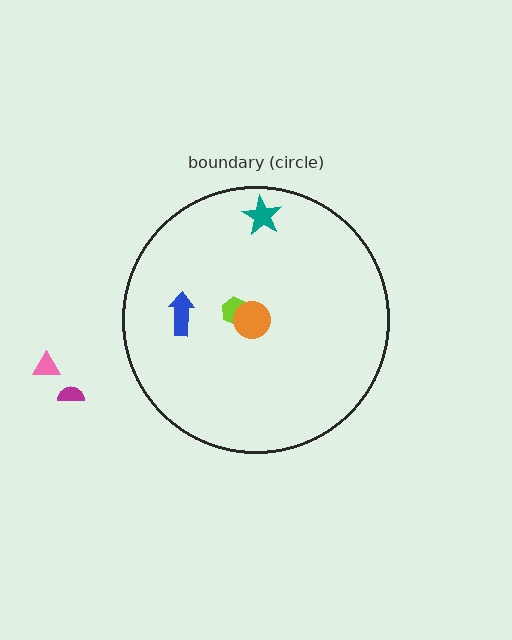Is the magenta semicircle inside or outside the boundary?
Outside.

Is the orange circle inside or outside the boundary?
Inside.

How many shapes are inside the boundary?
4 inside, 2 outside.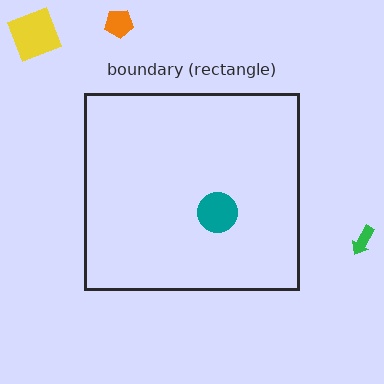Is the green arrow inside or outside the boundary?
Outside.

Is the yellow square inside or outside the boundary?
Outside.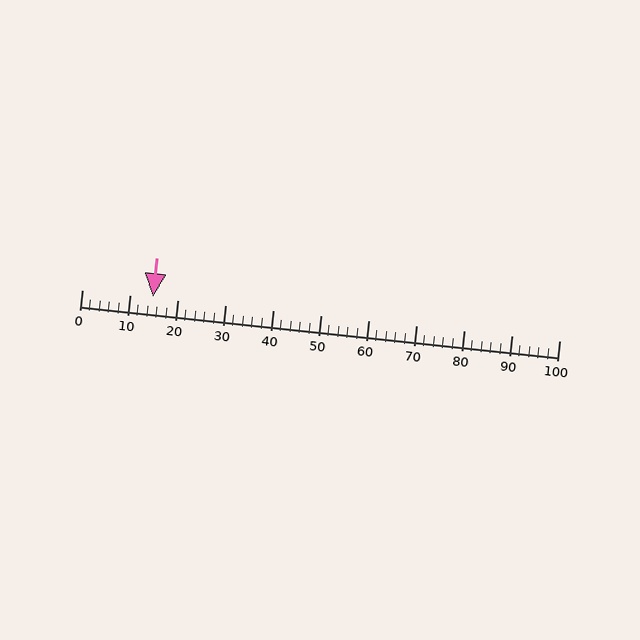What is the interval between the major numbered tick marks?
The major tick marks are spaced 10 units apart.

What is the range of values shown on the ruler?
The ruler shows values from 0 to 100.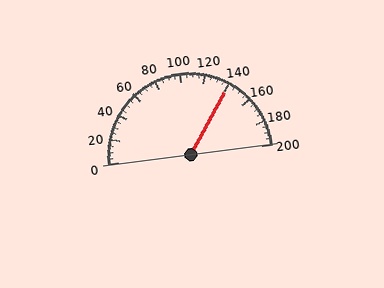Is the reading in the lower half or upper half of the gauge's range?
The reading is in the upper half of the range (0 to 200).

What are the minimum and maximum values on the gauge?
The gauge ranges from 0 to 200.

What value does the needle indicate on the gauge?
The needle indicates approximately 140.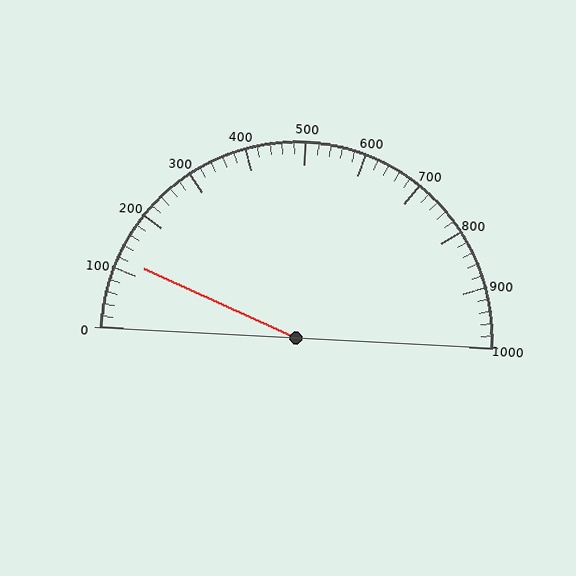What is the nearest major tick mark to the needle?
The nearest major tick mark is 100.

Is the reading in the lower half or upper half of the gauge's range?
The reading is in the lower half of the range (0 to 1000).